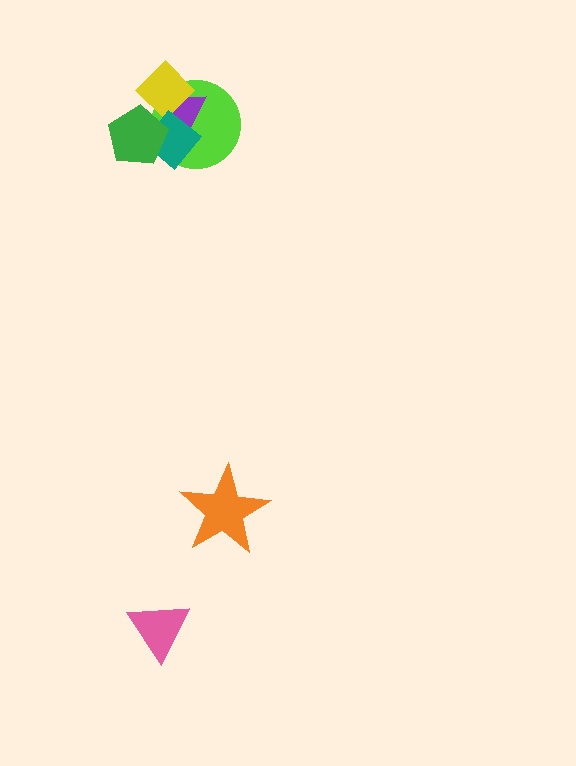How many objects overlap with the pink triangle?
0 objects overlap with the pink triangle.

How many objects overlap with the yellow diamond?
4 objects overlap with the yellow diamond.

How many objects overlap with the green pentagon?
3 objects overlap with the green pentagon.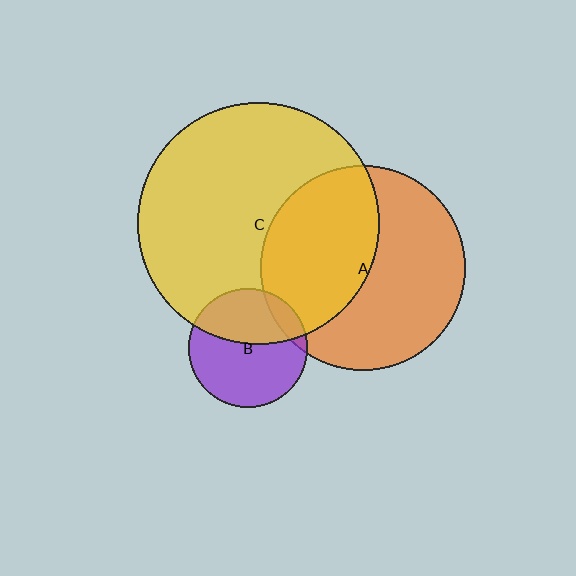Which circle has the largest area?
Circle C (yellow).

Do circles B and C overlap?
Yes.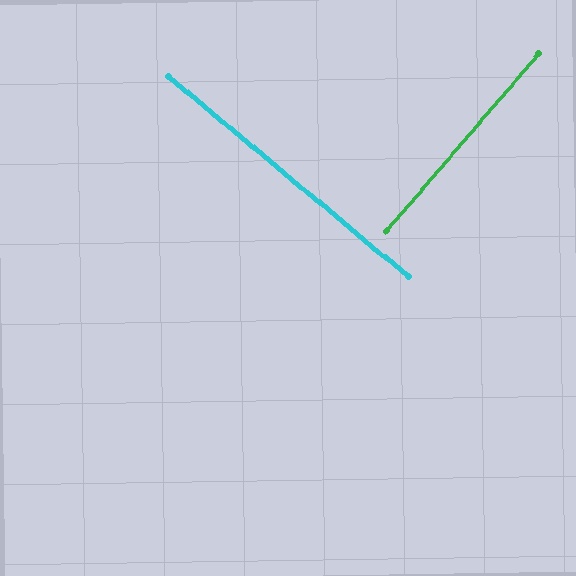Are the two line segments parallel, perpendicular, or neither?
Perpendicular — they meet at approximately 89°.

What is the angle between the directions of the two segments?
Approximately 89 degrees.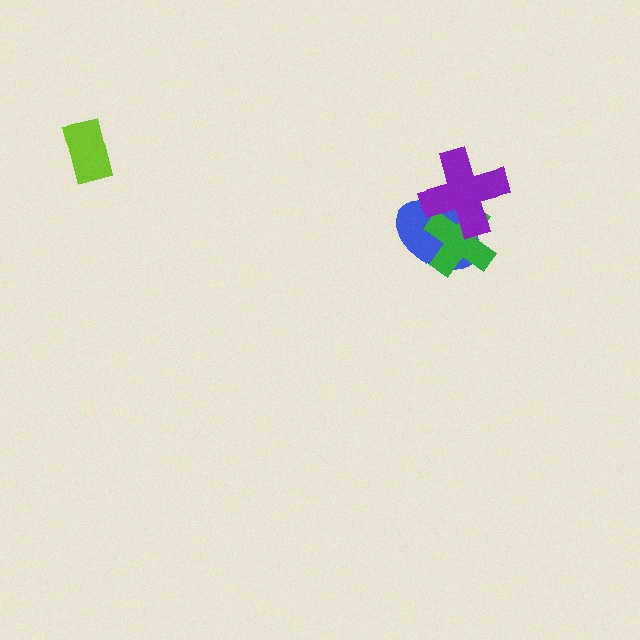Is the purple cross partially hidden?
No, no other shape covers it.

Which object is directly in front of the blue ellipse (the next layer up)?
The green cross is directly in front of the blue ellipse.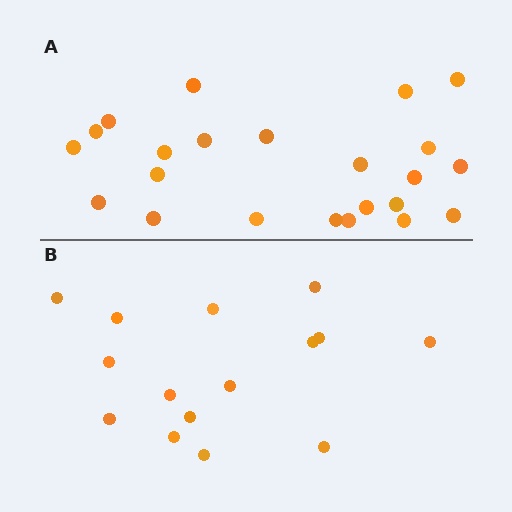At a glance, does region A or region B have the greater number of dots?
Region A (the top region) has more dots.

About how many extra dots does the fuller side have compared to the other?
Region A has roughly 8 or so more dots than region B.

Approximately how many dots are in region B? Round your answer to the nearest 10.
About 20 dots. (The exact count is 15, which rounds to 20.)